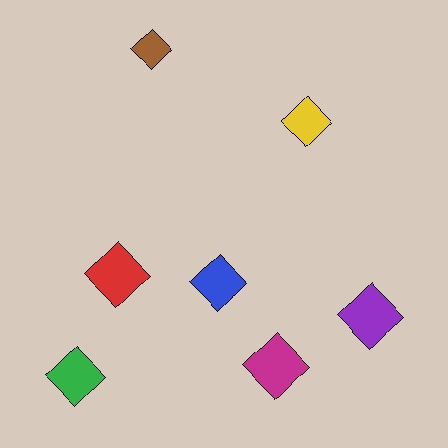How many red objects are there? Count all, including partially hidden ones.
There is 1 red object.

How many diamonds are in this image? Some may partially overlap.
There are 7 diamonds.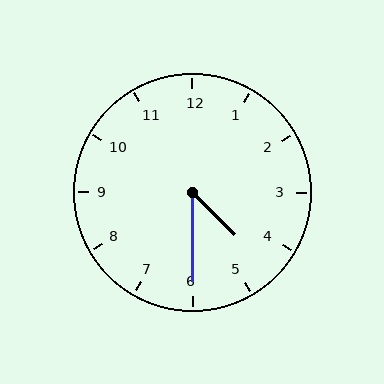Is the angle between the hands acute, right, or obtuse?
It is acute.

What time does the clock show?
4:30.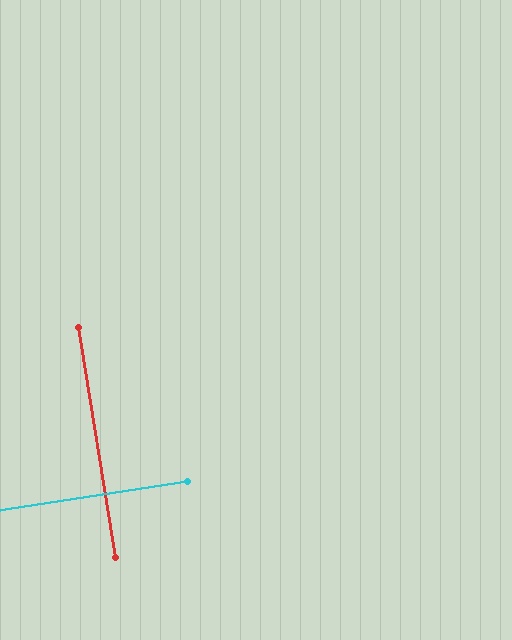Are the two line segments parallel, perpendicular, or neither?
Perpendicular — they meet at approximately 90°.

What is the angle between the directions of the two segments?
Approximately 90 degrees.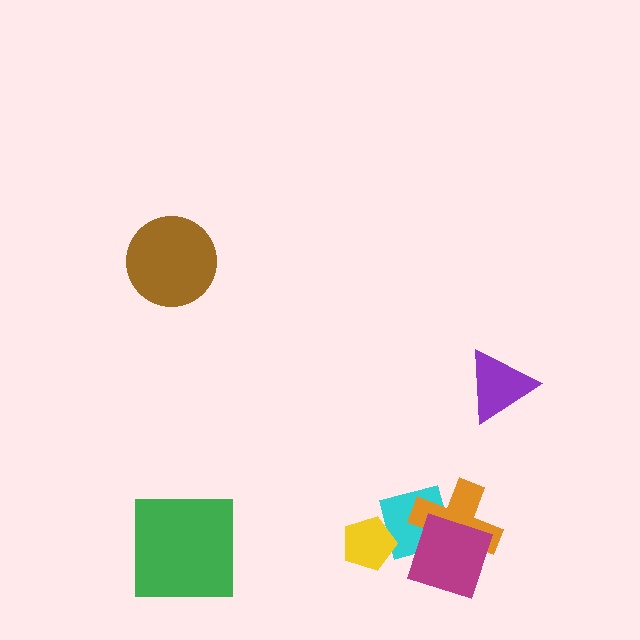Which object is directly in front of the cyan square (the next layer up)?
The orange cross is directly in front of the cyan square.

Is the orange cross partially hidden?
Yes, it is partially covered by another shape.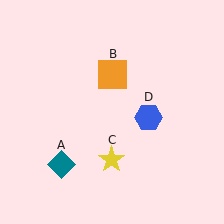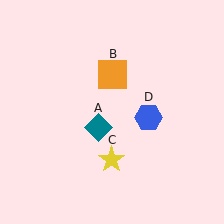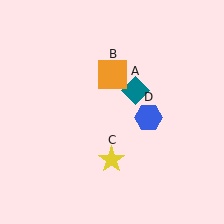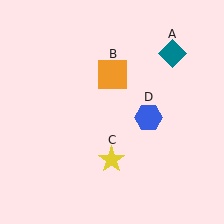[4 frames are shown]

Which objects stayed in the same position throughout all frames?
Orange square (object B) and yellow star (object C) and blue hexagon (object D) remained stationary.